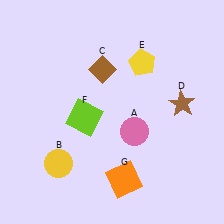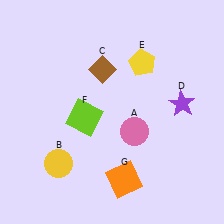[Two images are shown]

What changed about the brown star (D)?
In Image 1, D is brown. In Image 2, it changed to purple.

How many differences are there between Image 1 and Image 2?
There is 1 difference between the two images.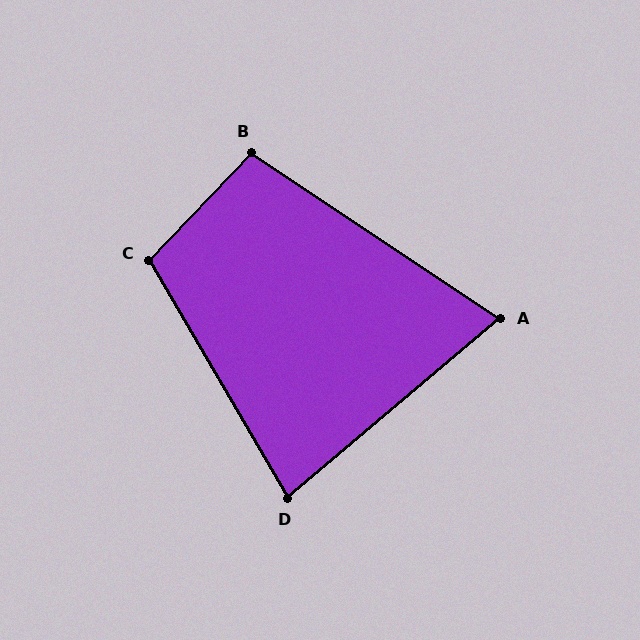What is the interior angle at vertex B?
Approximately 100 degrees (obtuse).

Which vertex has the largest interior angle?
C, at approximately 106 degrees.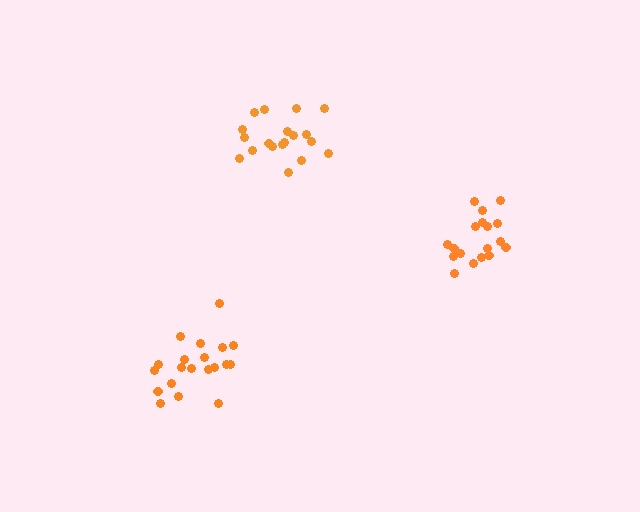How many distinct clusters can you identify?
There are 3 distinct clusters.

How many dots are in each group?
Group 1: 18 dots, Group 2: 20 dots, Group 3: 19 dots (57 total).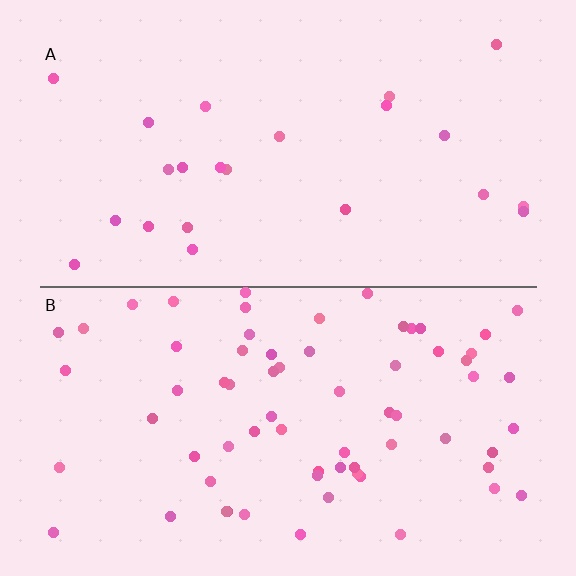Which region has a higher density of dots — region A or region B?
B (the bottom).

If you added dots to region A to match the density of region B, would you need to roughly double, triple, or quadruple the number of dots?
Approximately triple.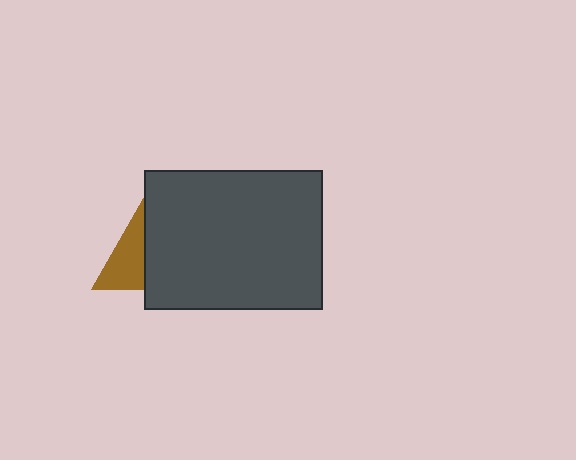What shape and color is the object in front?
The object in front is a dark gray rectangle.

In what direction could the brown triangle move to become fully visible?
The brown triangle could move left. That would shift it out from behind the dark gray rectangle entirely.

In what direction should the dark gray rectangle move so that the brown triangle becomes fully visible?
The dark gray rectangle should move right. That is the shortest direction to clear the overlap and leave the brown triangle fully visible.